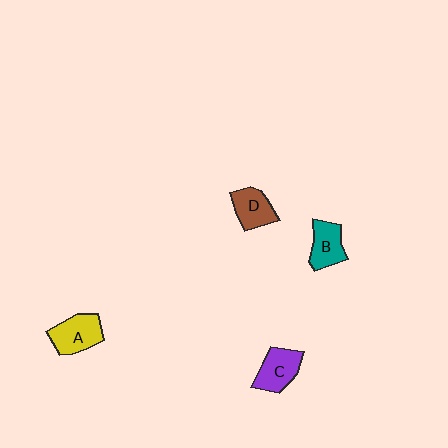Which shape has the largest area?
Shape A (yellow).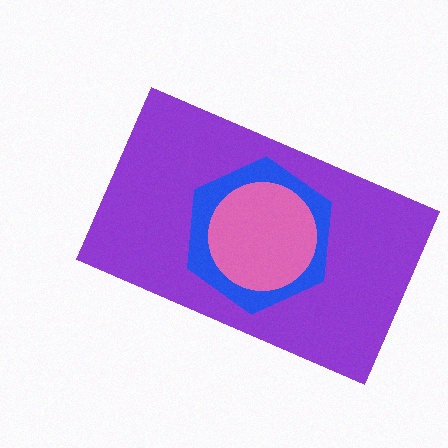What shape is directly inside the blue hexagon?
The pink circle.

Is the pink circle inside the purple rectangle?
Yes.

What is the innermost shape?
The pink circle.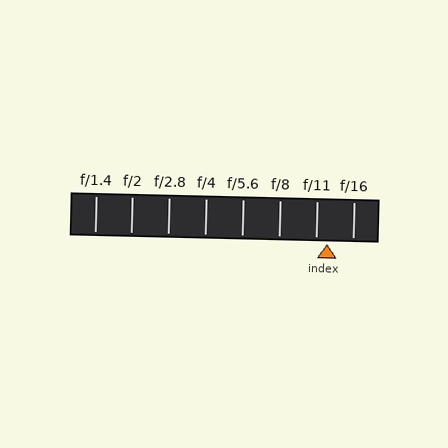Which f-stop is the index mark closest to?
The index mark is closest to f/11.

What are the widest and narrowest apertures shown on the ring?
The widest aperture shown is f/1.4 and the narrowest is f/16.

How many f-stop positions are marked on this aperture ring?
There are 8 f-stop positions marked.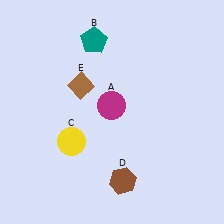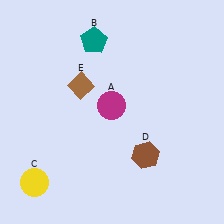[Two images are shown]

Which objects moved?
The objects that moved are: the yellow circle (C), the brown hexagon (D).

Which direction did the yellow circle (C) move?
The yellow circle (C) moved down.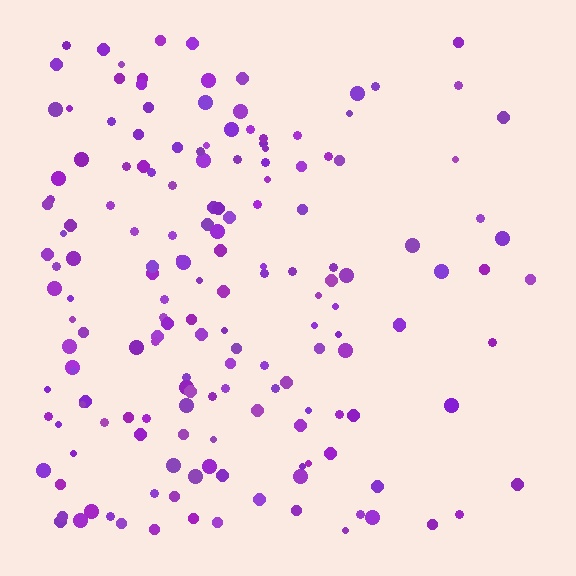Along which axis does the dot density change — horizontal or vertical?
Horizontal.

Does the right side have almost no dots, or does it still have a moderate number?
Still a moderate number, just noticeably fewer than the left.